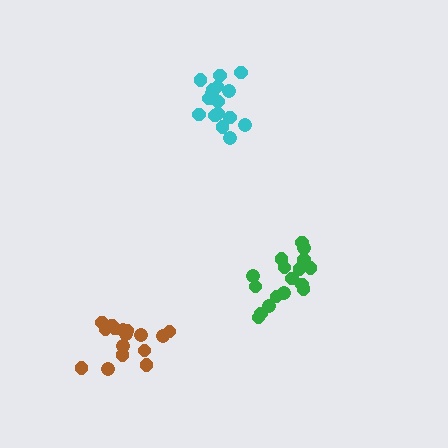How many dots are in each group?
Group 1: 16 dots, Group 2: 16 dots, Group 3: 17 dots (49 total).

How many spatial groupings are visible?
There are 3 spatial groupings.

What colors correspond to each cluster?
The clusters are colored: brown, cyan, green.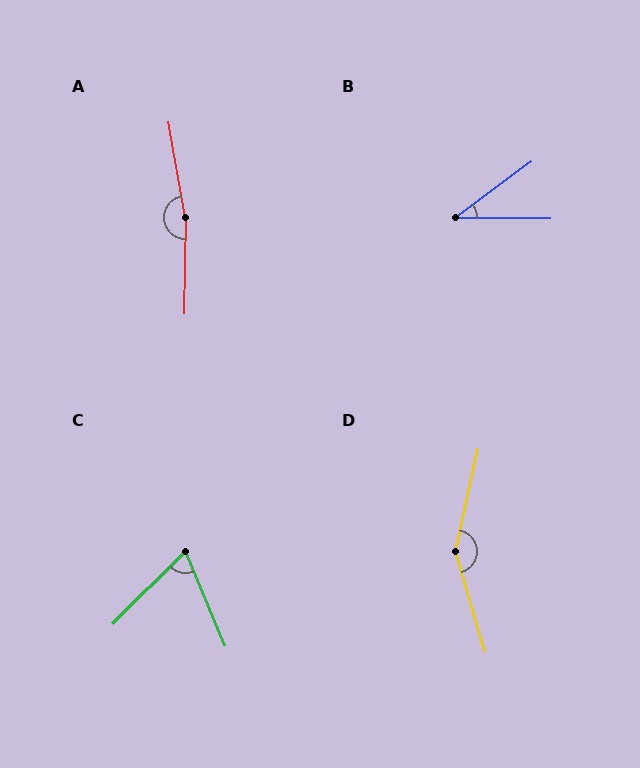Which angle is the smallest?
B, at approximately 37 degrees.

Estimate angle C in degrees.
Approximately 68 degrees.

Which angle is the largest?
A, at approximately 169 degrees.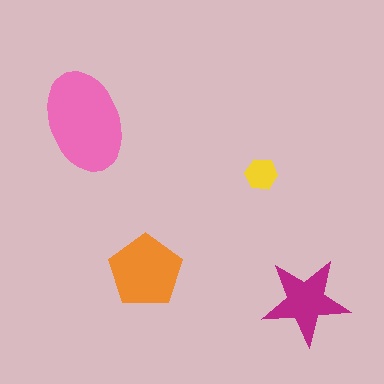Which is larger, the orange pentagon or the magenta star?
The orange pentagon.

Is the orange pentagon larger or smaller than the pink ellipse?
Smaller.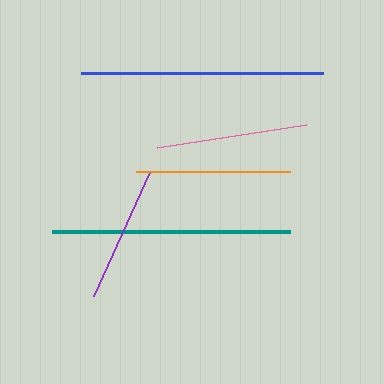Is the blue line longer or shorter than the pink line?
The blue line is longer than the pink line.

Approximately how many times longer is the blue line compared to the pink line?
The blue line is approximately 1.6 times the length of the pink line.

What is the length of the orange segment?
The orange segment is approximately 154 pixels long.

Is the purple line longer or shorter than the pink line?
The pink line is longer than the purple line.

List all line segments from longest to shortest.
From longest to shortest: blue, teal, orange, pink, purple.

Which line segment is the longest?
The blue line is the longest at approximately 241 pixels.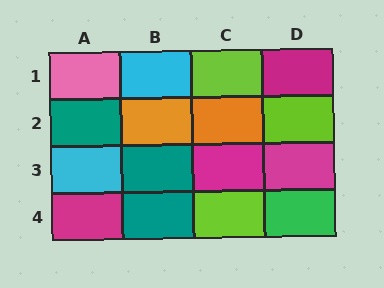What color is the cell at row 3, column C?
Magenta.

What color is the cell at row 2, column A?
Teal.